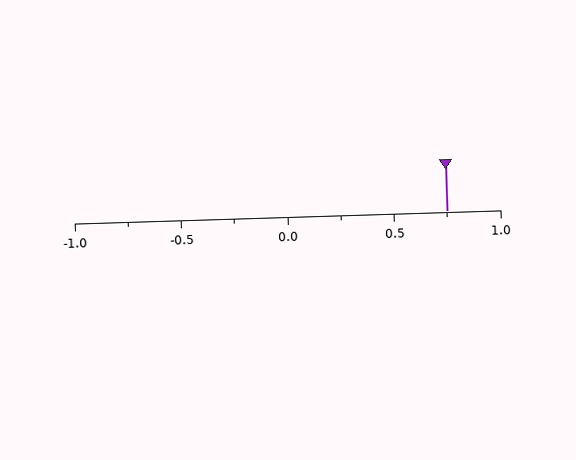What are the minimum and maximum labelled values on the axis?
The axis runs from -1.0 to 1.0.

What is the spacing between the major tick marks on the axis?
The major ticks are spaced 0.5 apart.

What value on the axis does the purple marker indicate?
The marker indicates approximately 0.75.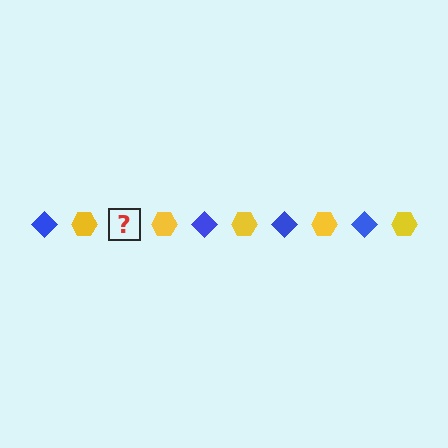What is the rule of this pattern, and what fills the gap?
The rule is that the pattern alternates between blue diamond and yellow hexagon. The gap should be filled with a blue diamond.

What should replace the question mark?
The question mark should be replaced with a blue diamond.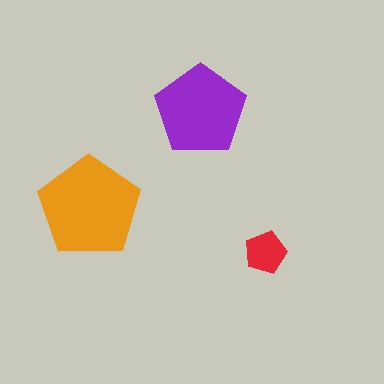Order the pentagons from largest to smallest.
the orange one, the purple one, the red one.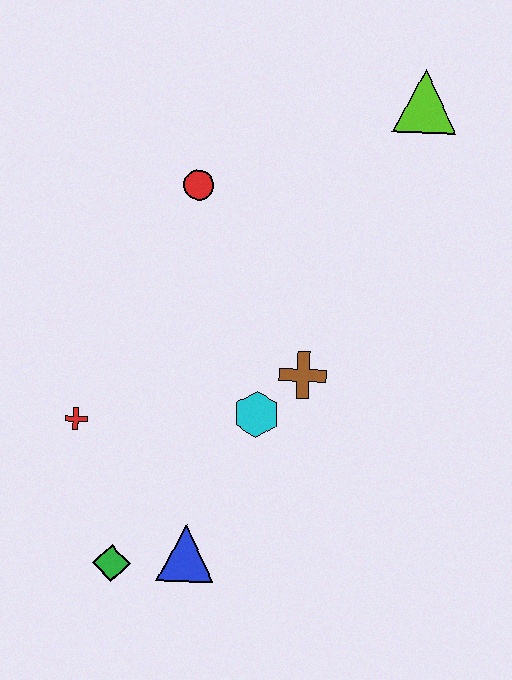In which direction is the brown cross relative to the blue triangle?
The brown cross is above the blue triangle.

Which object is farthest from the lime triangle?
The green diamond is farthest from the lime triangle.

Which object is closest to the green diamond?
The blue triangle is closest to the green diamond.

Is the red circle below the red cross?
No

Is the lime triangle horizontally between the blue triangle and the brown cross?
No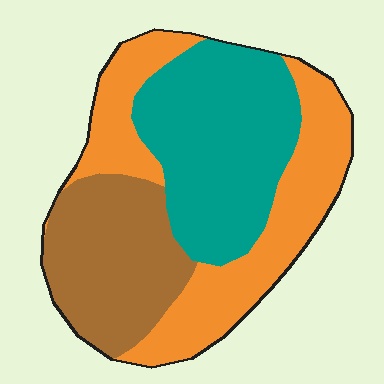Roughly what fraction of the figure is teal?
Teal covers about 35% of the figure.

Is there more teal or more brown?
Teal.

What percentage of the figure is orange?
Orange takes up between a third and a half of the figure.